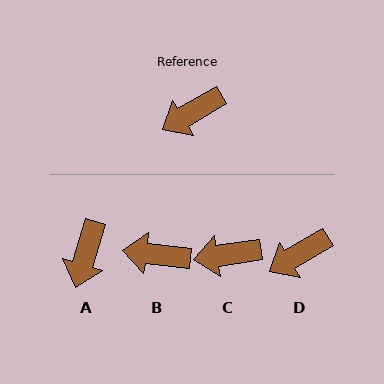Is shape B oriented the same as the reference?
No, it is off by about 37 degrees.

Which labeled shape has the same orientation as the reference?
D.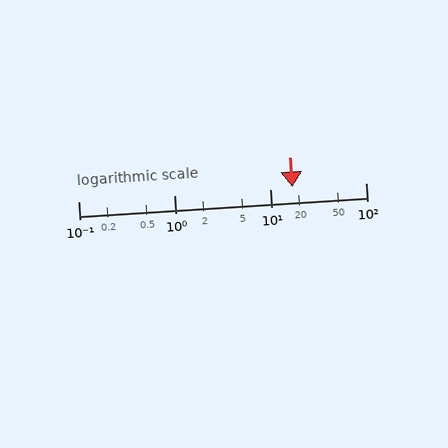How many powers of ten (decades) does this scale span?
The scale spans 3 decades, from 0.1 to 100.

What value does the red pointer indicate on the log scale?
The pointer indicates approximately 17.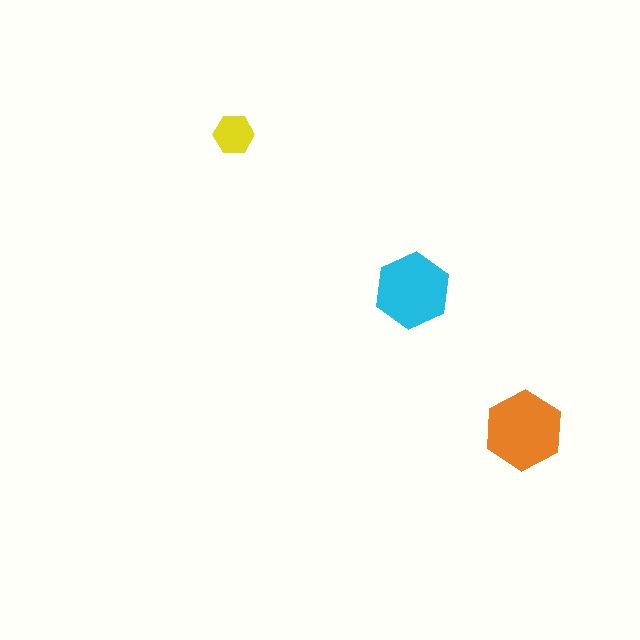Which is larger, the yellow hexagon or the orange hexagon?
The orange one.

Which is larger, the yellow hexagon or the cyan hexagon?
The cyan one.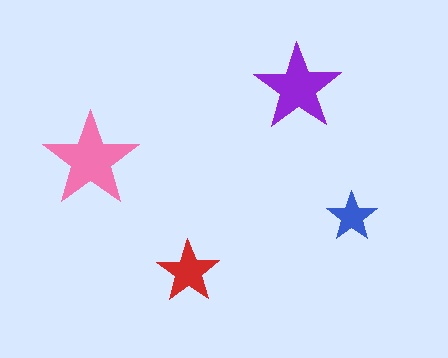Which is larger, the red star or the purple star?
The purple one.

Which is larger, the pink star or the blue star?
The pink one.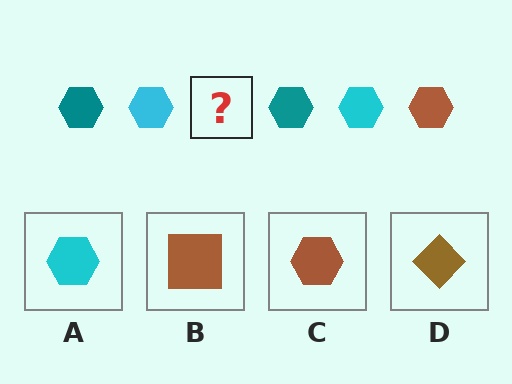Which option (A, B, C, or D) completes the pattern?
C.